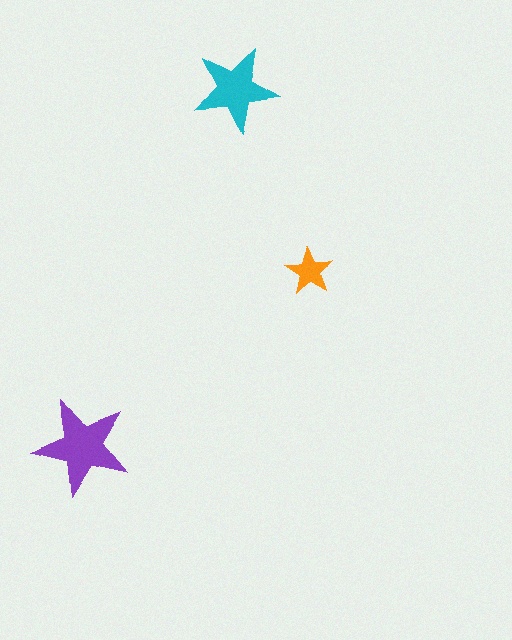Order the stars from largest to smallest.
the purple one, the cyan one, the orange one.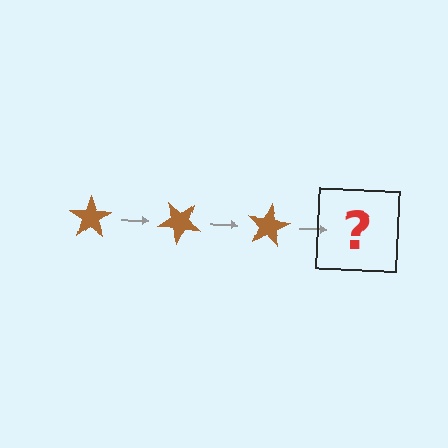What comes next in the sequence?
The next element should be a brown star rotated 120 degrees.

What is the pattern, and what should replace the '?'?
The pattern is that the star rotates 40 degrees each step. The '?' should be a brown star rotated 120 degrees.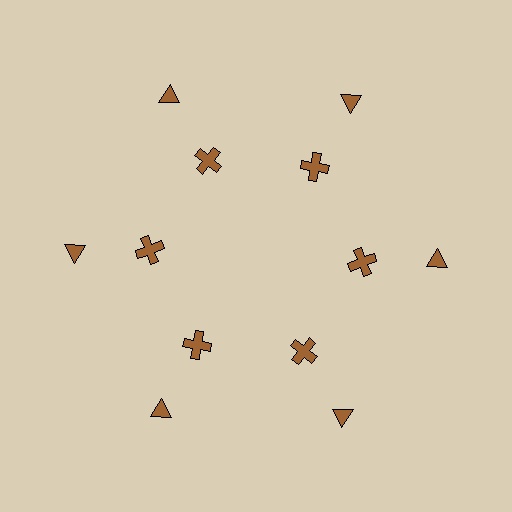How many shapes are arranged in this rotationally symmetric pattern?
There are 12 shapes, arranged in 6 groups of 2.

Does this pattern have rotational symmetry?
Yes, this pattern has 6-fold rotational symmetry. It looks the same after rotating 60 degrees around the center.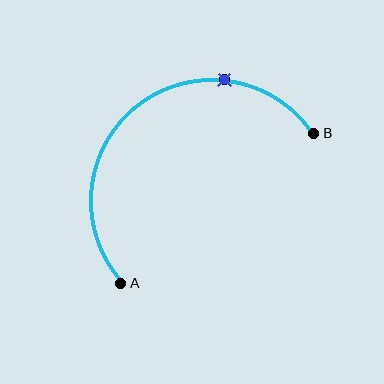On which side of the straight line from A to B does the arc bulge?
The arc bulges above and to the left of the straight line connecting A and B.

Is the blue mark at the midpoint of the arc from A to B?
No. The blue mark lies on the arc but is closer to endpoint B. The arc midpoint would be at the point on the curve equidistant along the arc from both A and B.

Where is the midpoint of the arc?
The arc midpoint is the point on the curve farthest from the straight line joining A and B. It sits above and to the left of that line.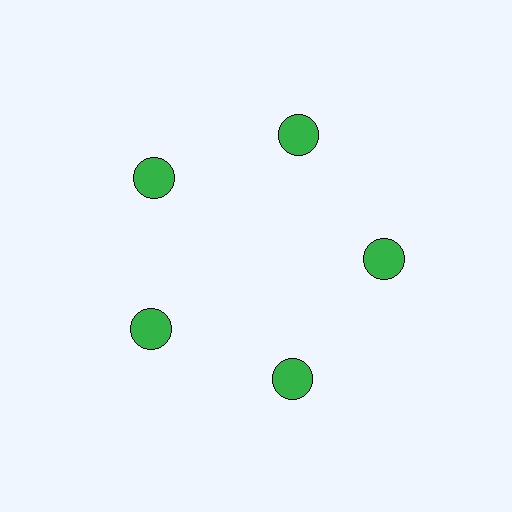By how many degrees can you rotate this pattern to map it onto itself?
The pattern maps onto itself every 72 degrees of rotation.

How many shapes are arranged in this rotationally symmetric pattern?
There are 5 shapes, arranged in 5 groups of 1.